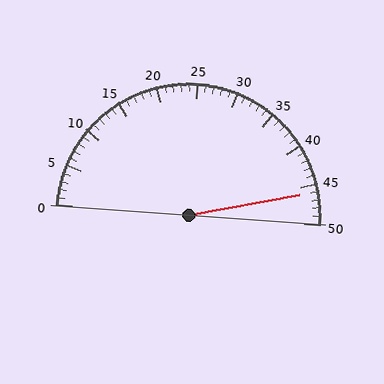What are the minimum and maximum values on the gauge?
The gauge ranges from 0 to 50.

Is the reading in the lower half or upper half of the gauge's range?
The reading is in the upper half of the range (0 to 50).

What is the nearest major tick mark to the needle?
The nearest major tick mark is 45.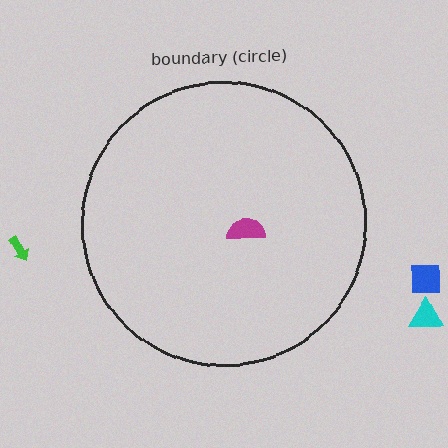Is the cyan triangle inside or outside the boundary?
Outside.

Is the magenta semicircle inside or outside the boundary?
Inside.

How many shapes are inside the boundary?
1 inside, 3 outside.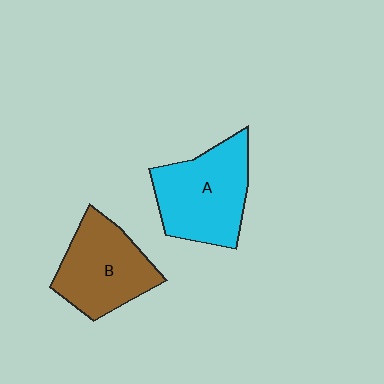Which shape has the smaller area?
Shape B (brown).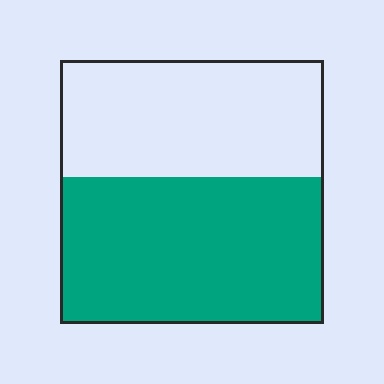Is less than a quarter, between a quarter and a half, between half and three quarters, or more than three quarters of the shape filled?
Between half and three quarters.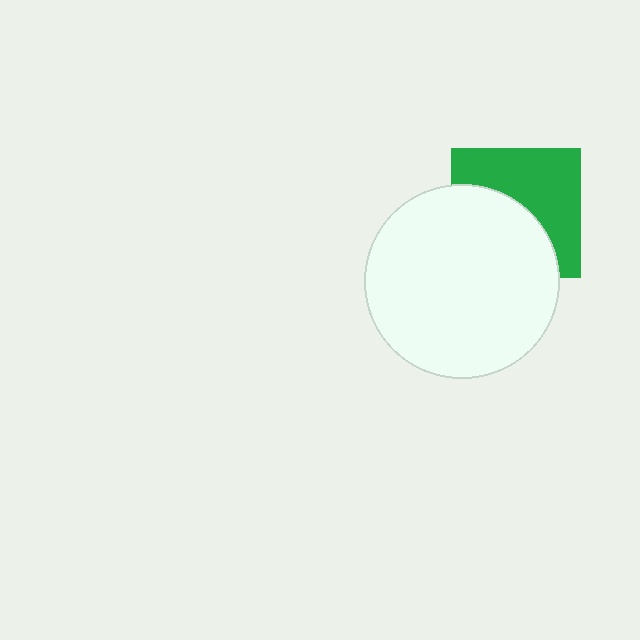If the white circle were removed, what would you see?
You would see the complete green square.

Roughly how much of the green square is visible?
About half of it is visible (roughly 52%).